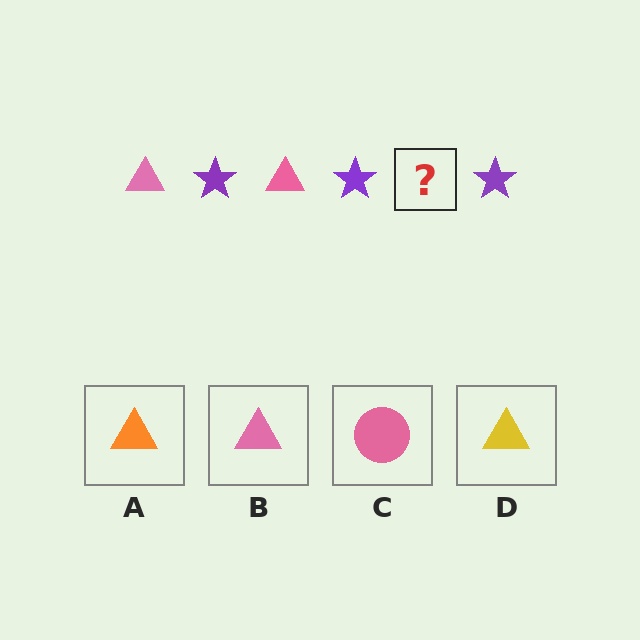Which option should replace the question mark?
Option B.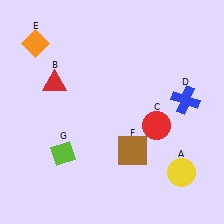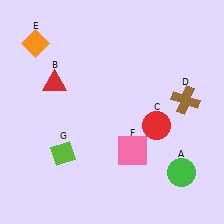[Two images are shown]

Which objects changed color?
A changed from yellow to green. D changed from blue to brown. F changed from brown to pink.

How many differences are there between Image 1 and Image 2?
There are 3 differences between the two images.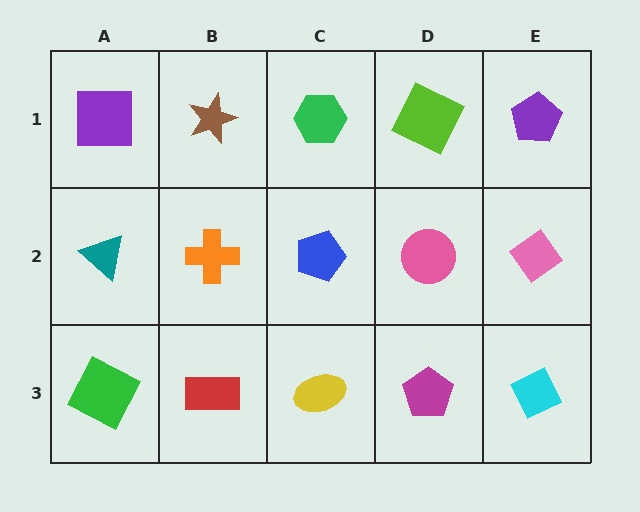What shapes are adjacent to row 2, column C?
A green hexagon (row 1, column C), a yellow ellipse (row 3, column C), an orange cross (row 2, column B), a pink circle (row 2, column D).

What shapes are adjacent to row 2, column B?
A brown star (row 1, column B), a red rectangle (row 3, column B), a teal triangle (row 2, column A), a blue pentagon (row 2, column C).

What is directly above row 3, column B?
An orange cross.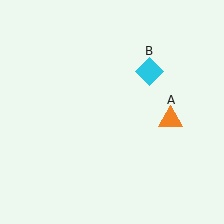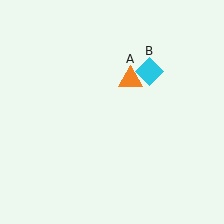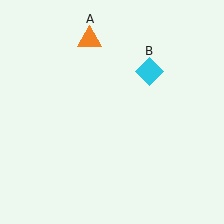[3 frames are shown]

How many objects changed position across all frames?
1 object changed position: orange triangle (object A).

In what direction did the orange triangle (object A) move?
The orange triangle (object A) moved up and to the left.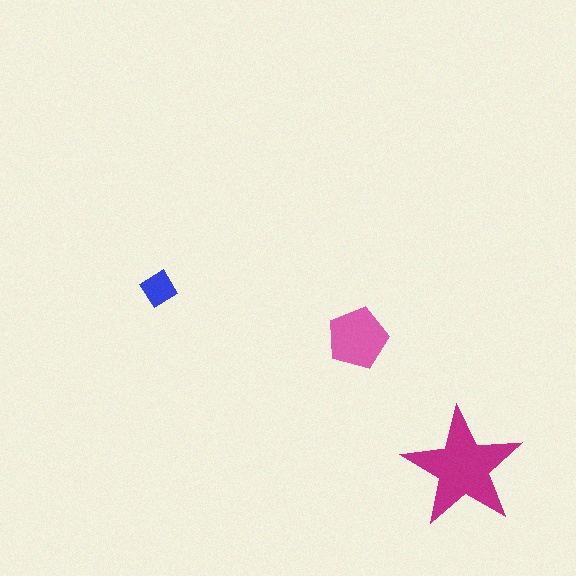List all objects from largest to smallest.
The magenta star, the pink pentagon, the blue diamond.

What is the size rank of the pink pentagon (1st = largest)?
2nd.